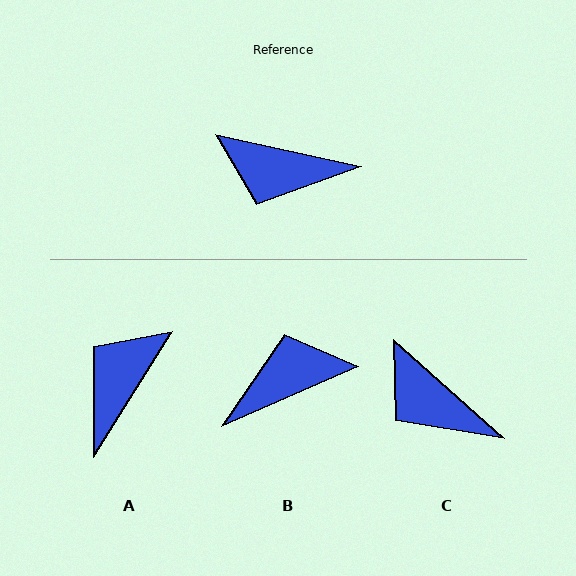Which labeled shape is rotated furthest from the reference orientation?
B, about 144 degrees away.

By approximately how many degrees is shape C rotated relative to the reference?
Approximately 29 degrees clockwise.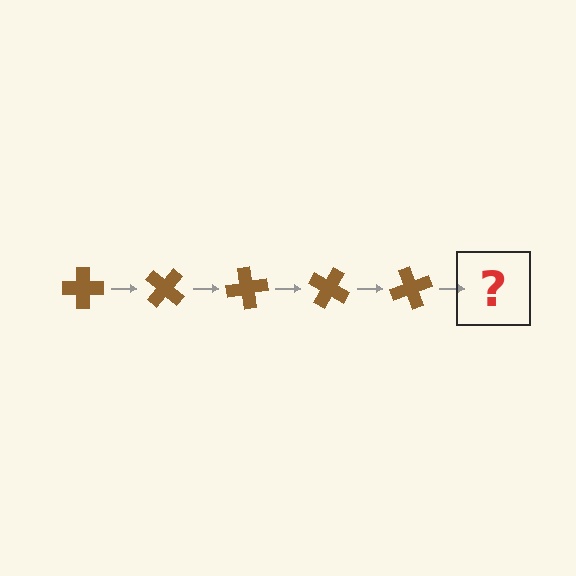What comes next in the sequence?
The next element should be a brown cross rotated 200 degrees.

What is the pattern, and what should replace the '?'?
The pattern is that the cross rotates 40 degrees each step. The '?' should be a brown cross rotated 200 degrees.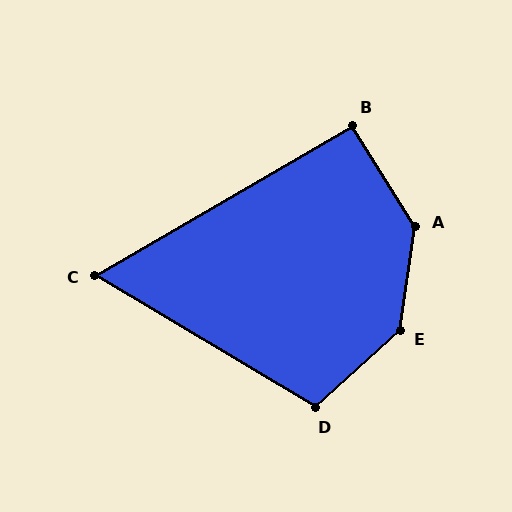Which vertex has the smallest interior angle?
C, at approximately 61 degrees.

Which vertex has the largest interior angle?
E, at approximately 141 degrees.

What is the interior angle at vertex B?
Approximately 92 degrees (approximately right).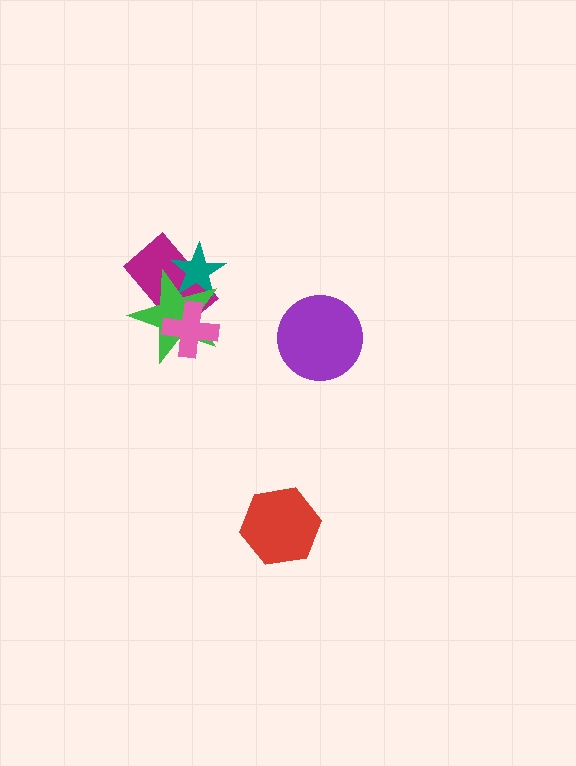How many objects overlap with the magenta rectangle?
3 objects overlap with the magenta rectangle.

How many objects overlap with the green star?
3 objects overlap with the green star.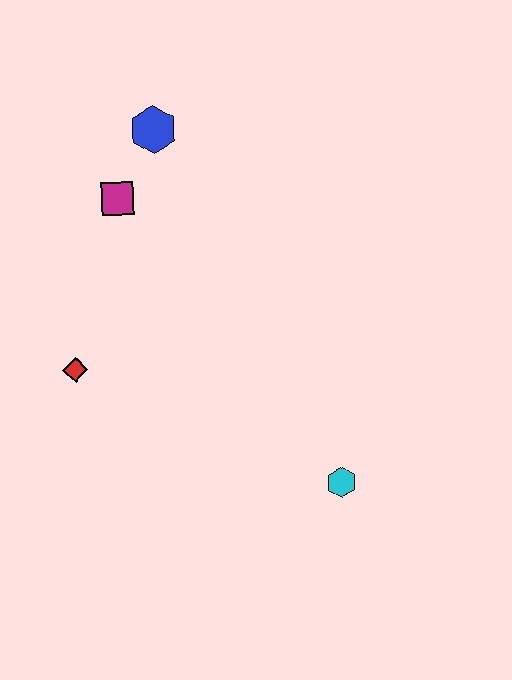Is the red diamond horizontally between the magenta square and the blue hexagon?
No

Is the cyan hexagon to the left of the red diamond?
No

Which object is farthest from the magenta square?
The cyan hexagon is farthest from the magenta square.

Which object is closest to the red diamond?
The magenta square is closest to the red diamond.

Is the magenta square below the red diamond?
No